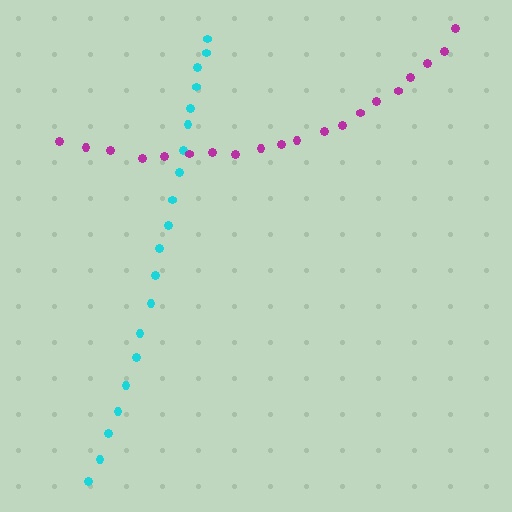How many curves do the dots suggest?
There are 2 distinct paths.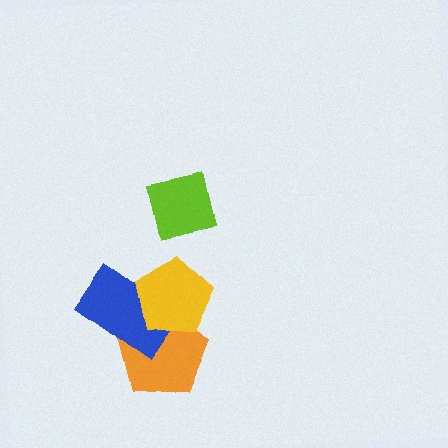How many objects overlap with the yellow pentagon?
2 objects overlap with the yellow pentagon.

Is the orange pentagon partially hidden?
Yes, it is partially covered by another shape.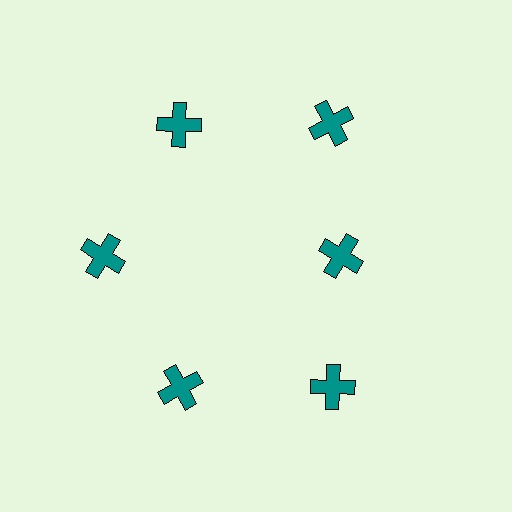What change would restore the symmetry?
The symmetry would be restored by moving it outward, back onto the ring so that all 6 crosses sit at equal angles and equal distance from the center.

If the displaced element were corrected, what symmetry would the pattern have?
It would have 6-fold rotational symmetry — the pattern would map onto itself every 60 degrees.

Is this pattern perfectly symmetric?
No. The 6 teal crosses are arranged in a ring, but one element near the 3 o'clock position is pulled inward toward the center, breaking the 6-fold rotational symmetry.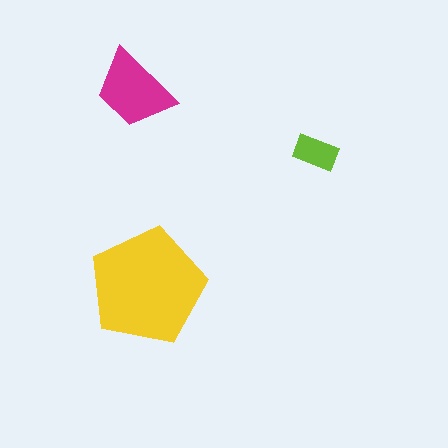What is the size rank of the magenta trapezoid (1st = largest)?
2nd.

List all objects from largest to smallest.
The yellow pentagon, the magenta trapezoid, the lime rectangle.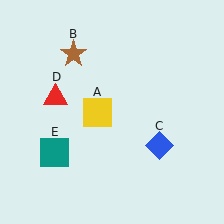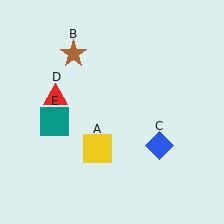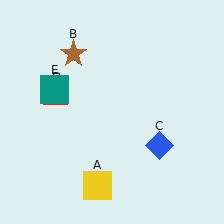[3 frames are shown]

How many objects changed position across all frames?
2 objects changed position: yellow square (object A), teal square (object E).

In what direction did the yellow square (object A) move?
The yellow square (object A) moved down.